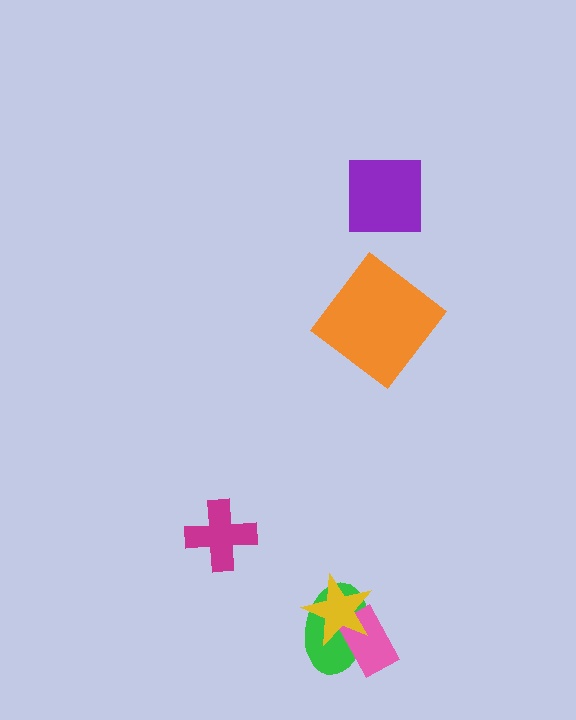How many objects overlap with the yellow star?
2 objects overlap with the yellow star.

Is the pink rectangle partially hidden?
Yes, it is partially covered by another shape.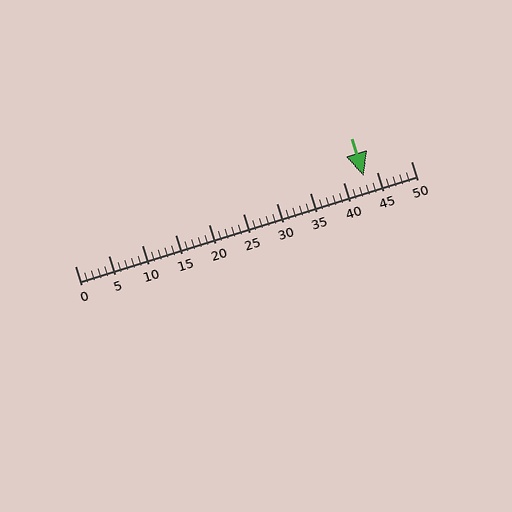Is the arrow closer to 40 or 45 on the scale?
The arrow is closer to 45.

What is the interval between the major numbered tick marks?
The major tick marks are spaced 5 units apart.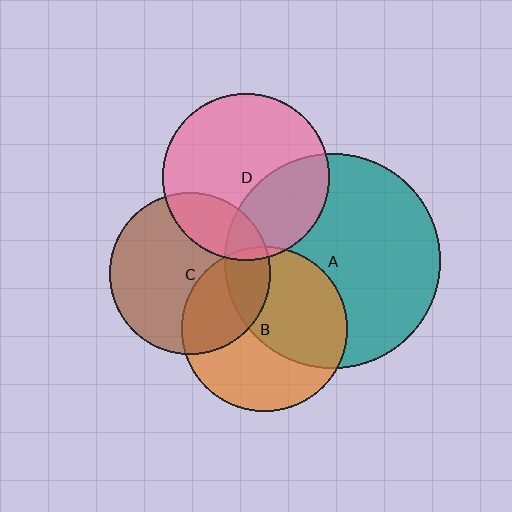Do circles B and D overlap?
Yes.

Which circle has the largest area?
Circle A (teal).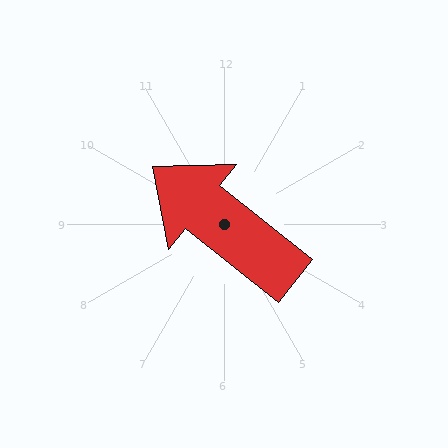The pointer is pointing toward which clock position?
Roughly 10 o'clock.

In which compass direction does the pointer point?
Northwest.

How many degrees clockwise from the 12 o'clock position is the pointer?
Approximately 309 degrees.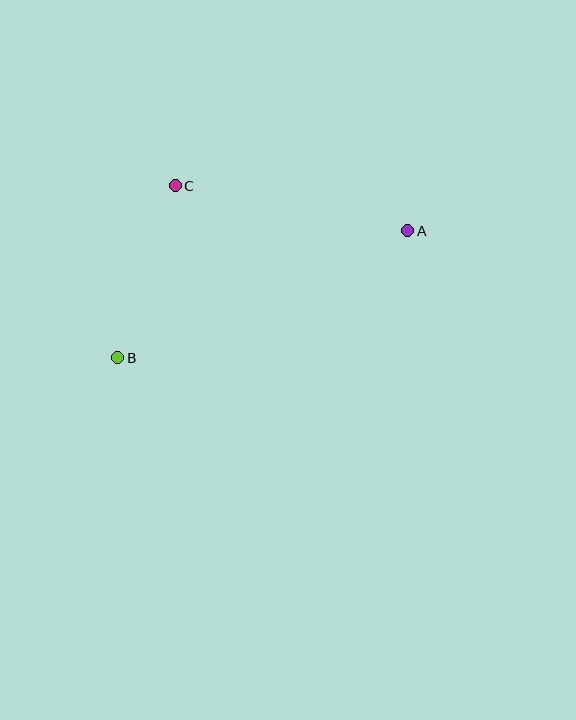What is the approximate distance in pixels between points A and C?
The distance between A and C is approximately 237 pixels.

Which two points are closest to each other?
Points B and C are closest to each other.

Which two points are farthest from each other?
Points A and B are farthest from each other.